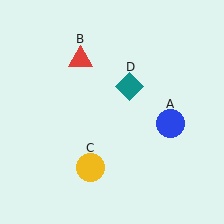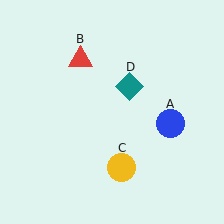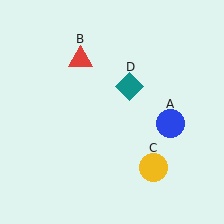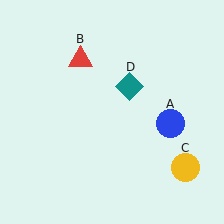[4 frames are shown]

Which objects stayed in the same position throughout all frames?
Blue circle (object A) and red triangle (object B) and teal diamond (object D) remained stationary.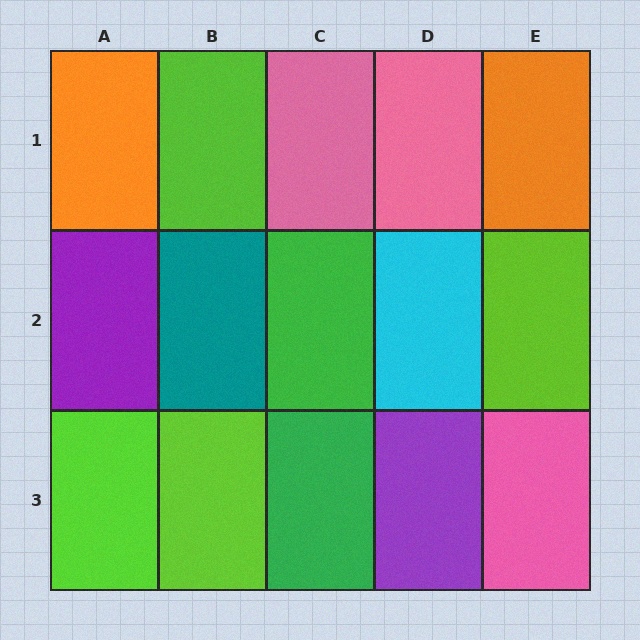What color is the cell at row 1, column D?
Pink.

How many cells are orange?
2 cells are orange.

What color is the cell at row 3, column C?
Green.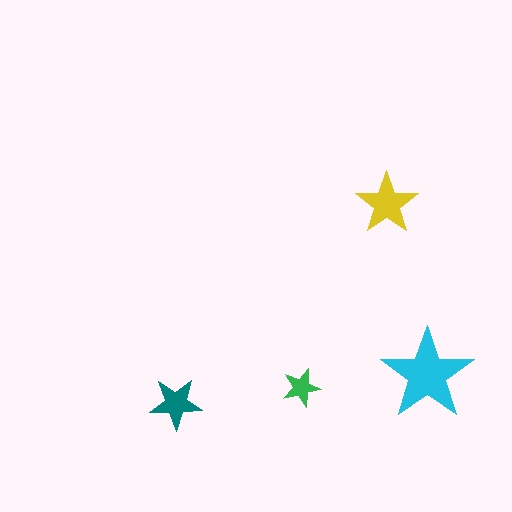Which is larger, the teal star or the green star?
The teal one.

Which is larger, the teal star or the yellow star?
The yellow one.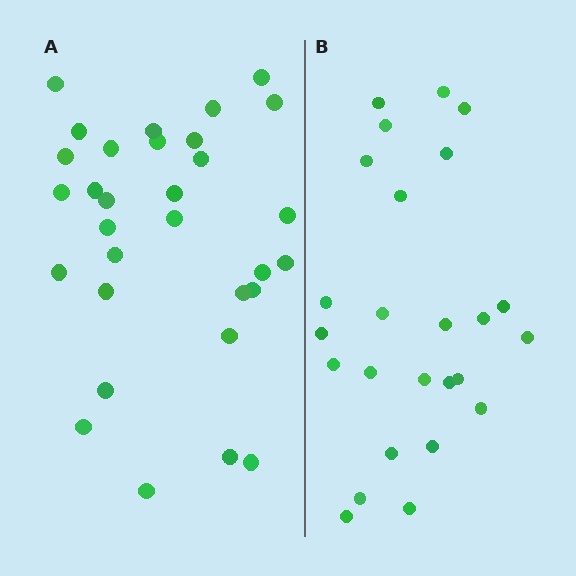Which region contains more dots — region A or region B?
Region A (the left region) has more dots.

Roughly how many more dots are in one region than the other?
Region A has about 6 more dots than region B.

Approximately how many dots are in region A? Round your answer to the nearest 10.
About 30 dots. (The exact count is 31, which rounds to 30.)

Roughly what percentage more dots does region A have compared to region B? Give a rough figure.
About 25% more.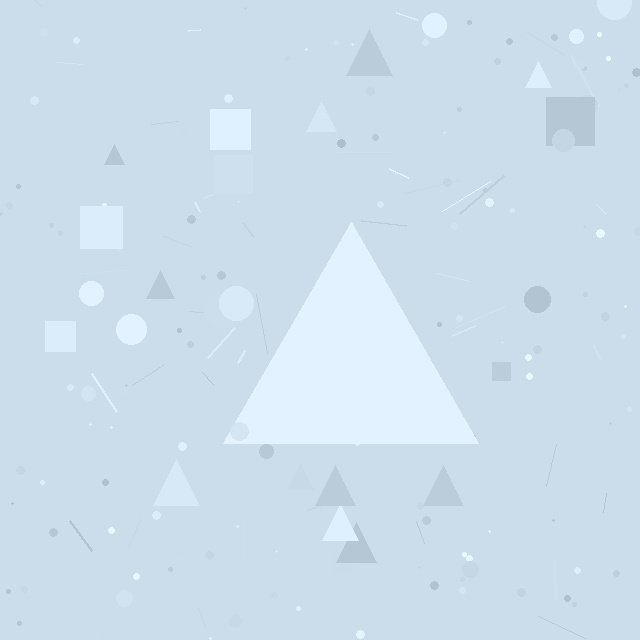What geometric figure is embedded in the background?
A triangle is embedded in the background.